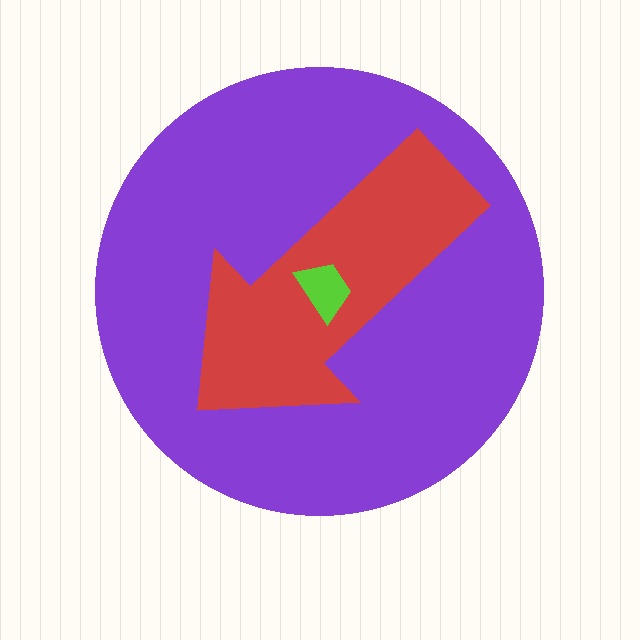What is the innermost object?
The lime trapezoid.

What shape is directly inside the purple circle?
The red arrow.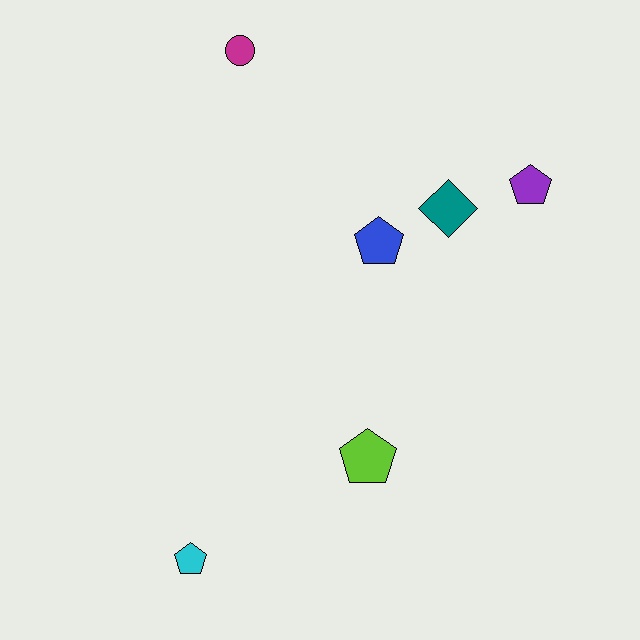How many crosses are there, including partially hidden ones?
There are no crosses.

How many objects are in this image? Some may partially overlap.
There are 6 objects.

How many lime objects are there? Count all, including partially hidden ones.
There is 1 lime object.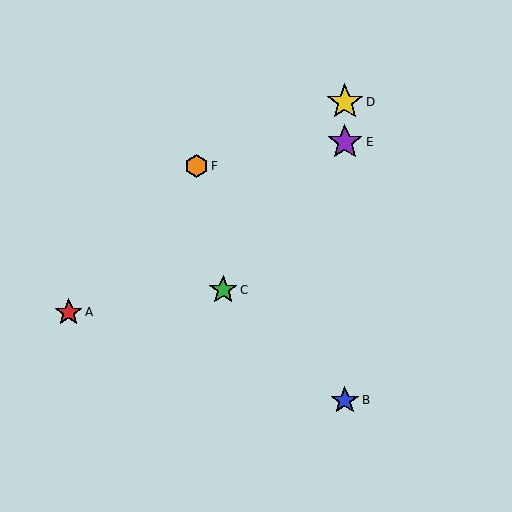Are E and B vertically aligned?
Yes, both are at x≈345.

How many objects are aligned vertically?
3 objects (B, D, E) are aligned vertically.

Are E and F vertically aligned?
No, E is at x≈345 and F is at x≈197.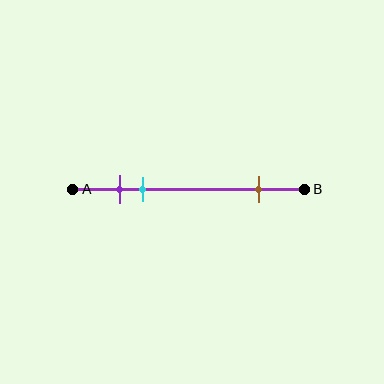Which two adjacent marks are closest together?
The purple and cyan marks are the closest adjacent pair.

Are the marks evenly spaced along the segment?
No, the marks are not evenly spaced.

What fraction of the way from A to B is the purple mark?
The purple mark is approximately 20% (0.2) of the way from A to B.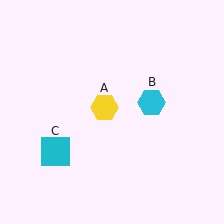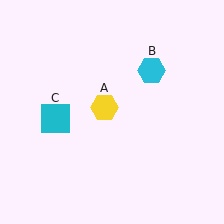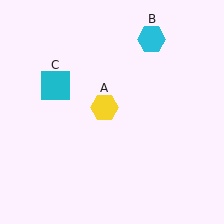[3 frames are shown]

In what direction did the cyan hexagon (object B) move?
The cyan hexagon (object B) moved up.